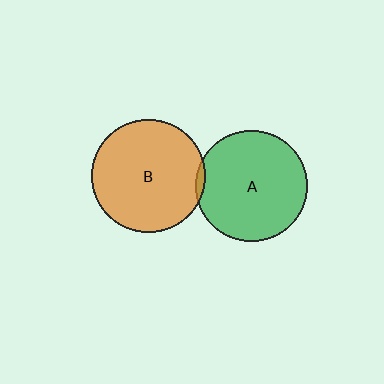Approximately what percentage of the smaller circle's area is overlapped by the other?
Approximately 5%.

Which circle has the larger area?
Circle B (orange).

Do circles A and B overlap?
Yes.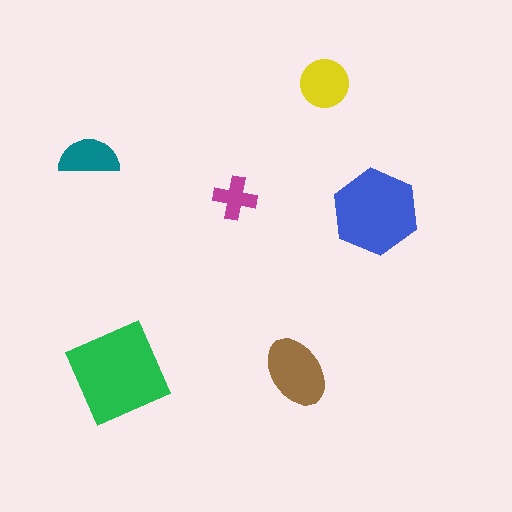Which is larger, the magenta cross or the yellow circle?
The yellow circle.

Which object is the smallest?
The magenta cross.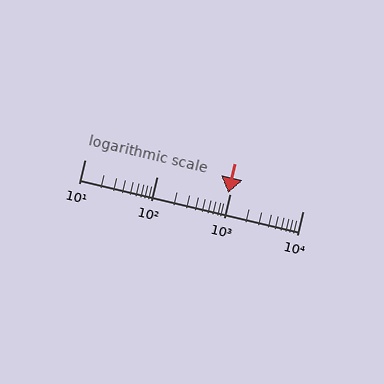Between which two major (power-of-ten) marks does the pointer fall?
The pointer is between 100 and 1000.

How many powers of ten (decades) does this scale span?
The scale spans 3 decades, from 10 to 10000.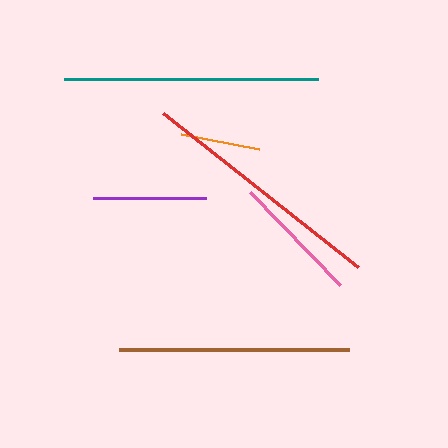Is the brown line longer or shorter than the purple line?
The brown line is longer than the purple line.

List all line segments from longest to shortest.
From longest to shortest: teal, red, brown, pink, purple, orange.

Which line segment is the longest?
The teal line is the longest at approximately 253 pixels.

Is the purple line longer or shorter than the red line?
The red line is longer than the purple line.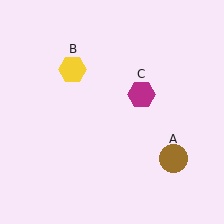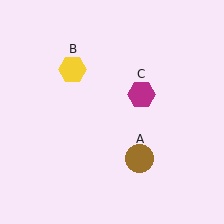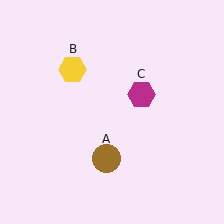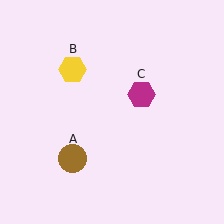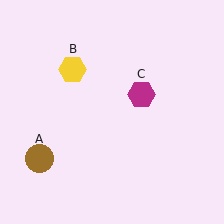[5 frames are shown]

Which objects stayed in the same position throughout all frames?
Yellow hexagon (object B) and magenta hexagon (object C) remained stationary.